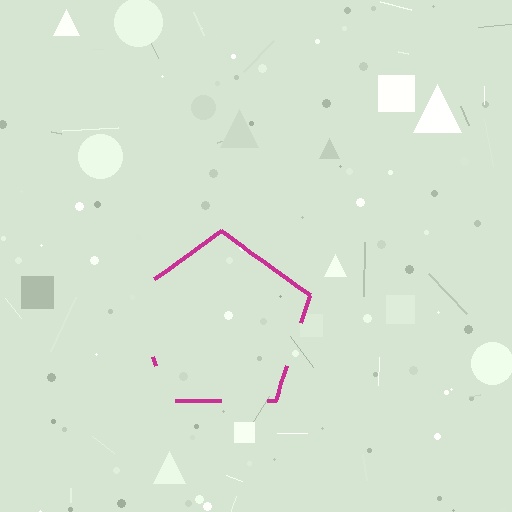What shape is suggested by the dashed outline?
The dashed outline suggests a pentagon.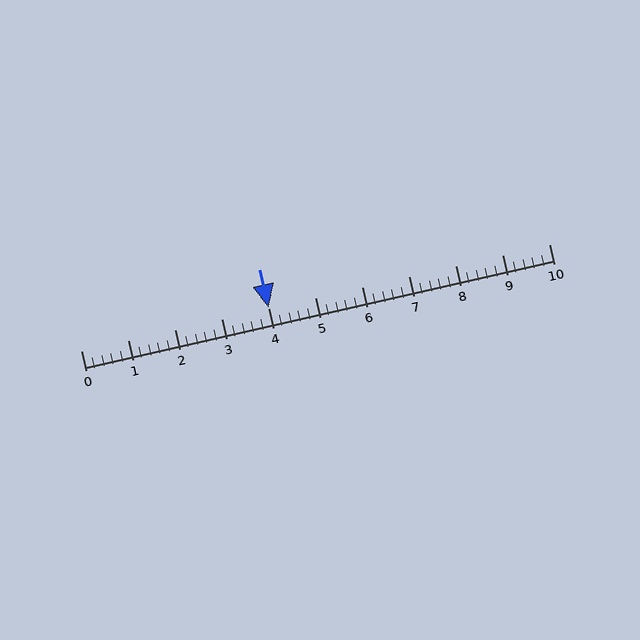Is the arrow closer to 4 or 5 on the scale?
The arrow is closer to 4.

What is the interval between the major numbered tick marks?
The major tick marks are spaced 1 units apart.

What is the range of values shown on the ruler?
The ruler shows values from 0 to 10.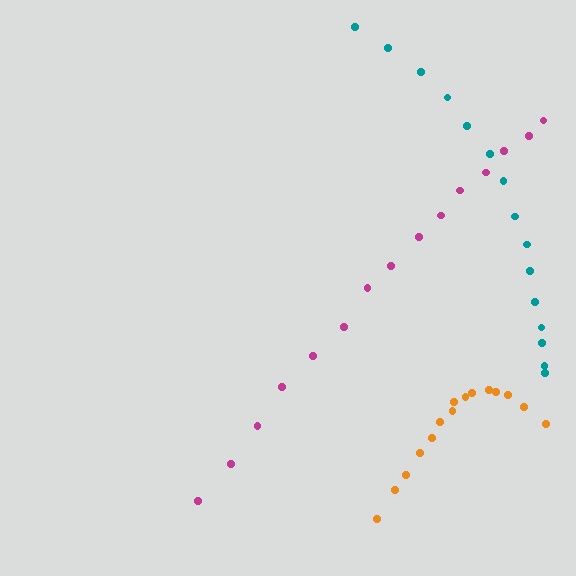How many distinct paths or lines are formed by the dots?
There are 3 distinct paths.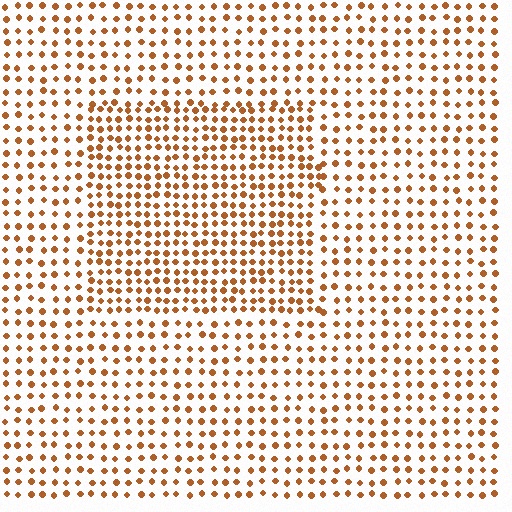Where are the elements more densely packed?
The elements are more densely packed inside the rectangle boundary.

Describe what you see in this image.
The image contains small brown elements arranged at two different densities. A rectangle-shaped region is visible where the elements are more densely packed than the surrounding area.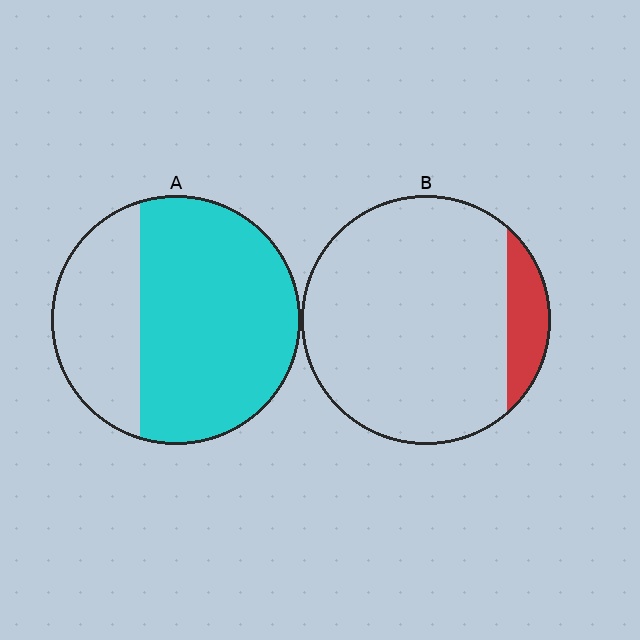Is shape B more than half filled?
No.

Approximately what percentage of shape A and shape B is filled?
A is approximately 70% and B is approximately 10%.